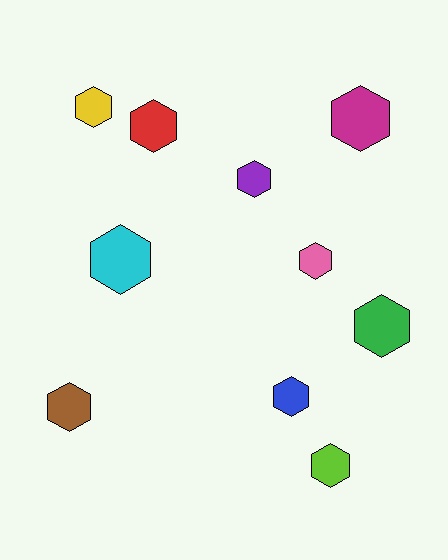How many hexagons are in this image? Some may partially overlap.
There are 10 hexagons.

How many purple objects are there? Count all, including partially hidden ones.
There is 1 purple object.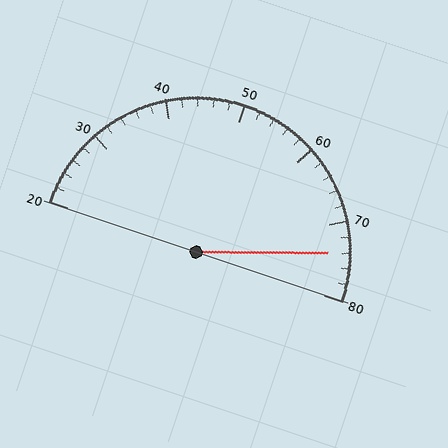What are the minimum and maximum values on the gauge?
The gauge ranges from 20 to 80.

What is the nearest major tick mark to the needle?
The nearest major tick mark is 70.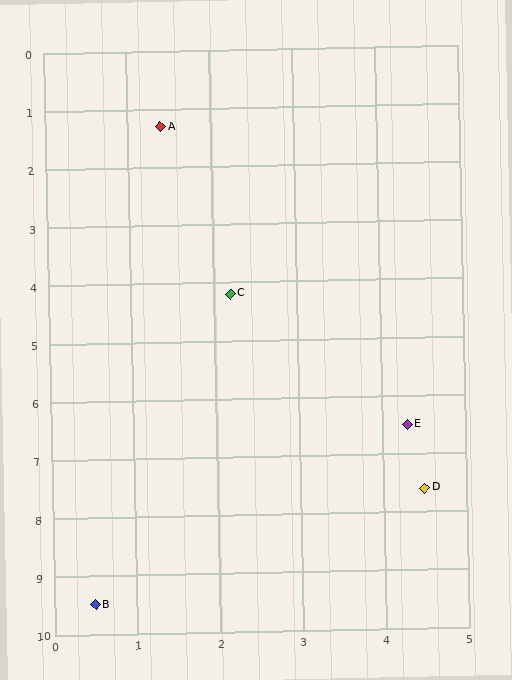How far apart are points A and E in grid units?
Points A and E are about 6.0 grid units apart.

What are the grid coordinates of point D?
Point D is at approximately (4.5, 7.6).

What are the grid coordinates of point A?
Point A is at approximately (1.4, 1.3).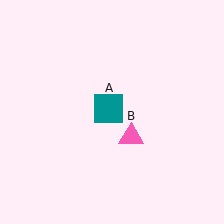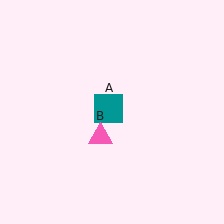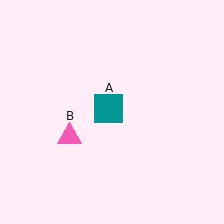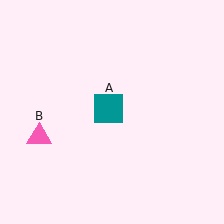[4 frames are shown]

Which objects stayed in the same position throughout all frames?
Teal square (object A) remained stationary.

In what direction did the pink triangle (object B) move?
The pink triangle (object B) moved left.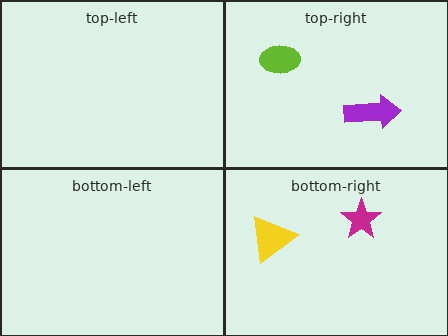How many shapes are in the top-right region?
2.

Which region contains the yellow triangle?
The bottom-right region.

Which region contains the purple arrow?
The top-right region.